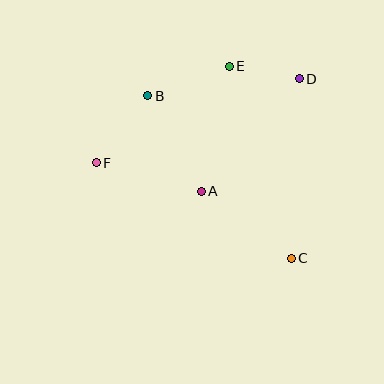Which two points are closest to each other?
Points D and E are closest to each other.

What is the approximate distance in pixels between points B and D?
The distance between B and D is approximately 153 pixels.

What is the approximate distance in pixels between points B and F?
The distance between B and F is approximately 85 pixels.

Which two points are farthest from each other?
Points D and F are farthest from each other.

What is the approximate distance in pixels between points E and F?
The distance between E and F is approximately 164 pixels.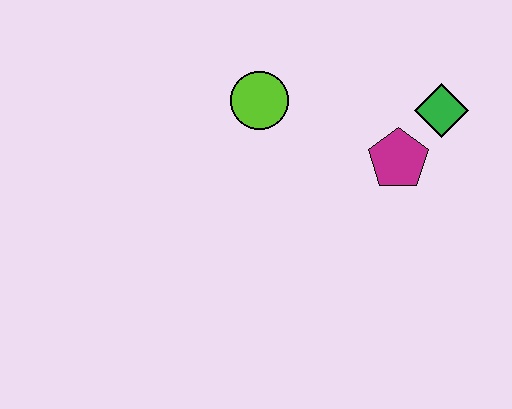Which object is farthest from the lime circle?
The green diamond is farthest from the lime circle.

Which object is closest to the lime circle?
The magenta pentagon is closest to the lime circle.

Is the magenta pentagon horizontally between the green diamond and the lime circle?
Yes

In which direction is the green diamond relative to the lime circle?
The green diamond is to the right of the lime circle.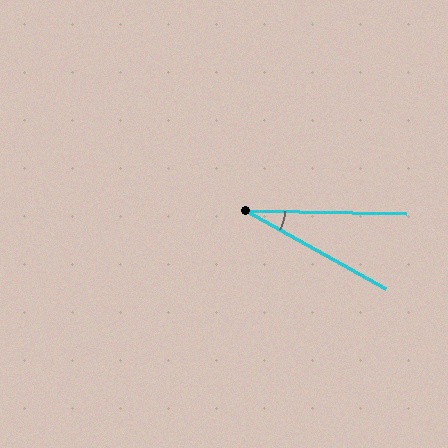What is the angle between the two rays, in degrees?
Approximately 28 degrees.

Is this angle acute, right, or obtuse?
It is acute.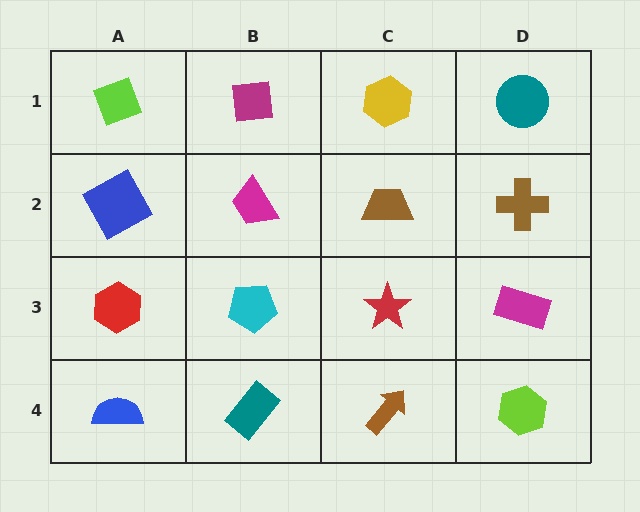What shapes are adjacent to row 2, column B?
A magenta square (row 1, column B), a cyan pentagon (row 3, column B), a blue square (row 2, column A), a brown trapezoid (row 2, column C).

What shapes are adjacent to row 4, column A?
A red hexagon (row 3, column A), a teal rectangle (row 4, column B).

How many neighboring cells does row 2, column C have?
4.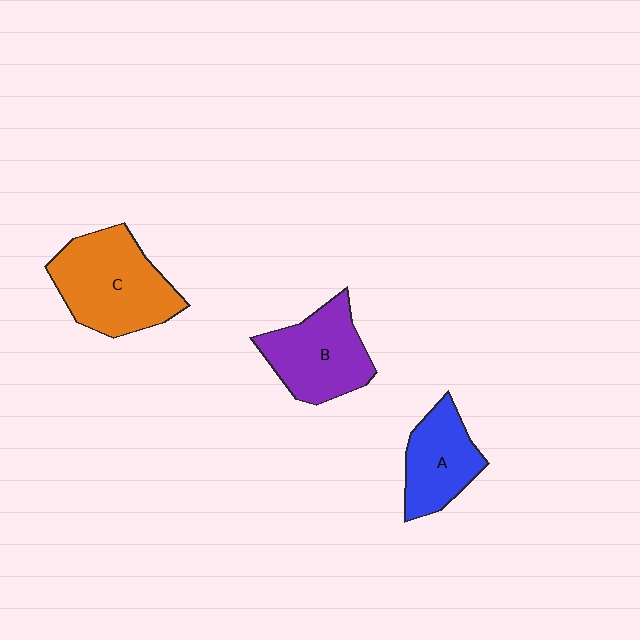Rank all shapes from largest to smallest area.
From largest to smallest: C (orange), B (purple), A (blue).